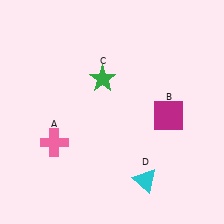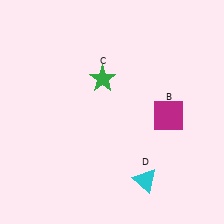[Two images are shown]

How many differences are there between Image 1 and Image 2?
There is 1 difference between the two images.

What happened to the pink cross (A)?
The pink cross (A) was removed in Image 2. It was in the bottom-left area of Image 1.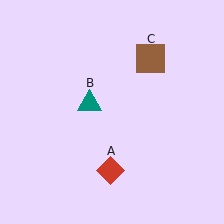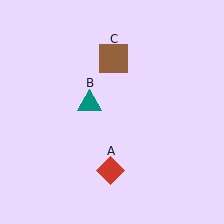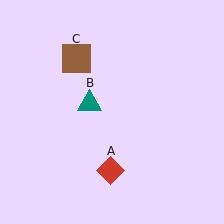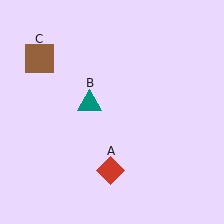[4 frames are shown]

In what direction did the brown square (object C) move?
The brown square (object C) moved left.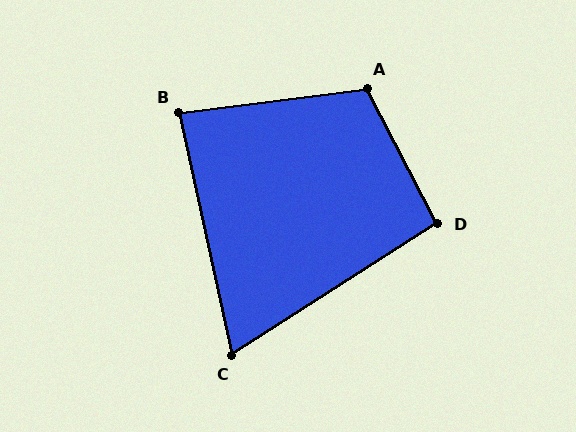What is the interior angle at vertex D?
Approximately 95 degrees (approximately right).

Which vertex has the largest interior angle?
A, at approximately 110 degrees.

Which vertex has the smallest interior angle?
C, at approximately 70 degrees.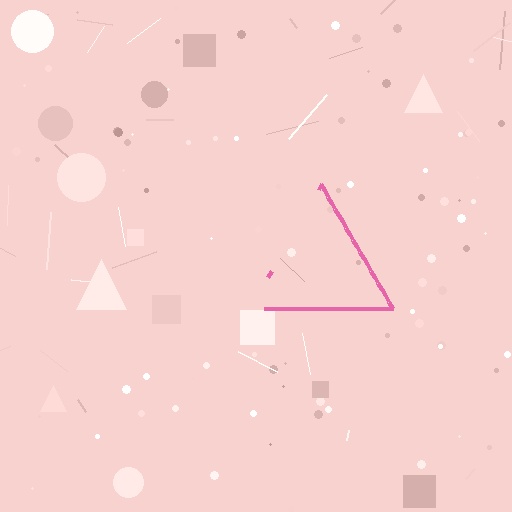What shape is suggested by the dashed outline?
The dashed outline suggests a triangle.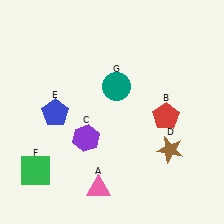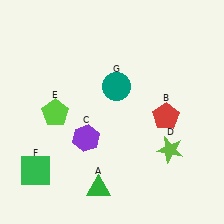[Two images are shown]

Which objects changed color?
A changed from pink to green. D changed from brown to lime. E changed from blue to lime.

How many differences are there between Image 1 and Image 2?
There are 3 differences between the two images.